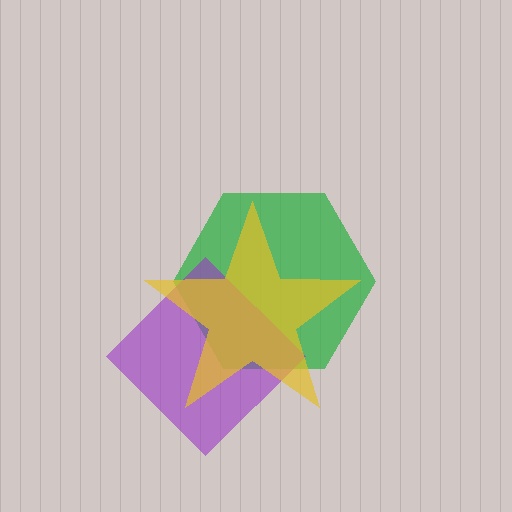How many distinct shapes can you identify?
There are 3 distinct shapes: a green hexagon, a purple diamond, a yellow star.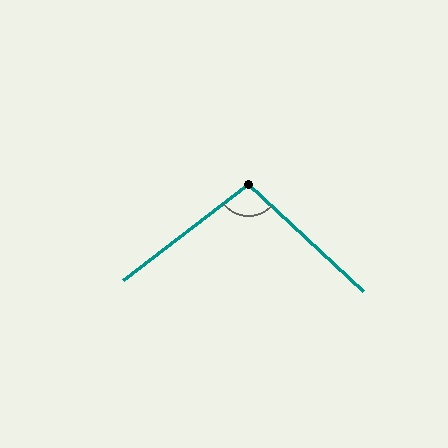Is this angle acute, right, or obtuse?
It is obtuse.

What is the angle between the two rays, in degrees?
Approximately 100 degrees.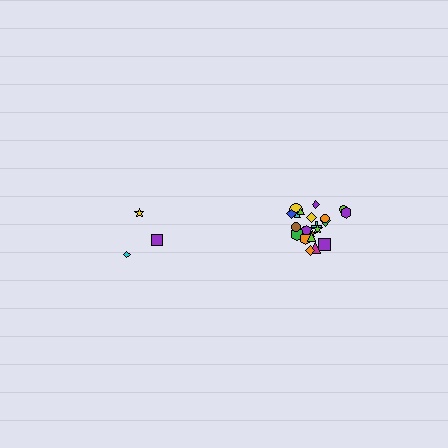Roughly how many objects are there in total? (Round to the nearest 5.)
Roughly 25 objects in total.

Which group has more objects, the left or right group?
The right group.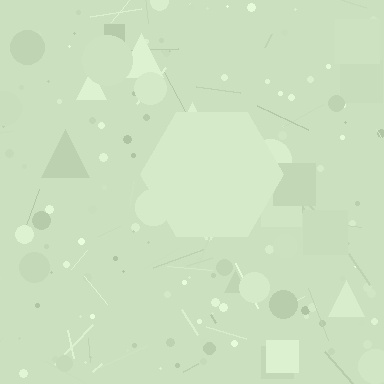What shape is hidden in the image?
A hexagon is hidden in the image.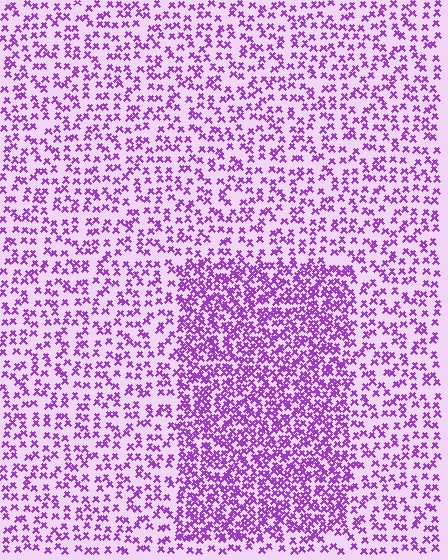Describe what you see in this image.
The image contains small purple elements arranged at two different densities. A rectangle-shaped region is visible where the elements are more densely packed than the surrounding area.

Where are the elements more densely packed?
The elements are more densely packed inside the rectangle boundary.